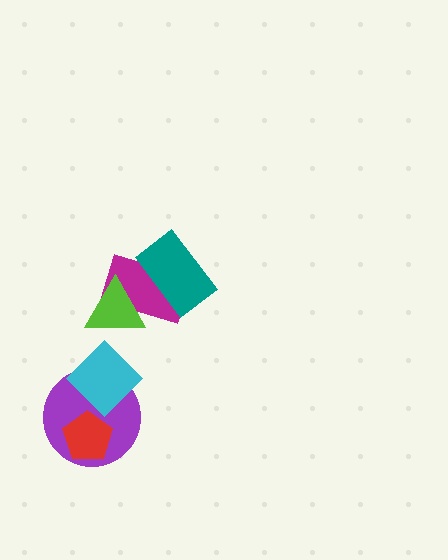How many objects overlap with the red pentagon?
1 object overlaps with the red pentagon.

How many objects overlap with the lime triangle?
1 object overlaps with the lime triangle.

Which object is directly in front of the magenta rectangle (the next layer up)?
The lime triangle is directly in front of the magenta rectangle.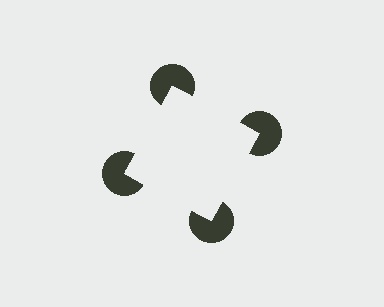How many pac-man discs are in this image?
There are 4 — one at each vertex of the illusory square.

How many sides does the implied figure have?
4 sides.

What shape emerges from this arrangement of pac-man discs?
An illusory square — its edges are inferred from the aligned wedge cuts in the pac-man discs, not physically drawn.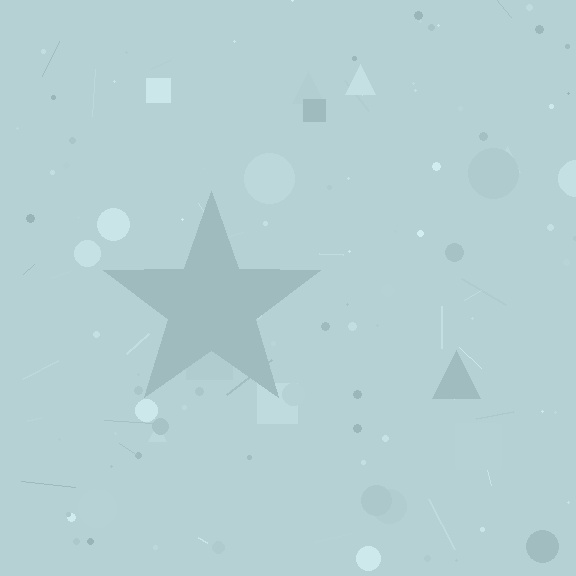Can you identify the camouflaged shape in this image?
The camouflaged shape is a star.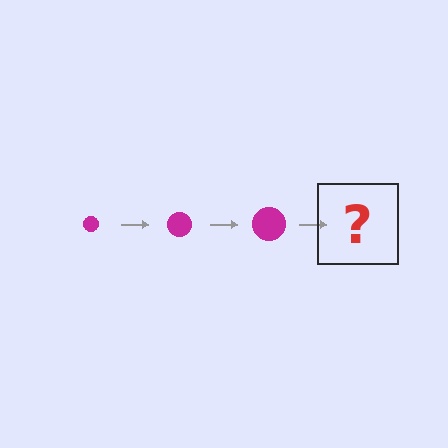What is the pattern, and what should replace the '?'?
The pattern is that the circle gets progressively larger each step. The '?' should be a magenta circle, larger than the previous one.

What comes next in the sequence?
The next element should be a magenta circle, larger than the previous one.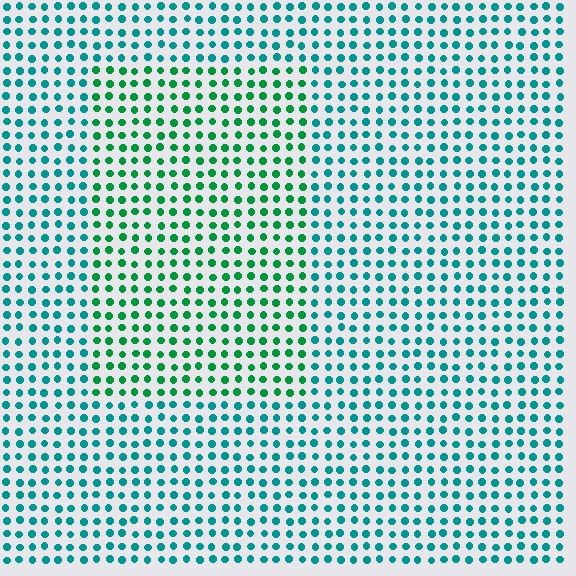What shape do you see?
I see a rectangle.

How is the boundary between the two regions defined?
The boundary is defined purely by a slight shift in hue (about 34 degrees). Spacing, size, and orientation are identical on both sides.